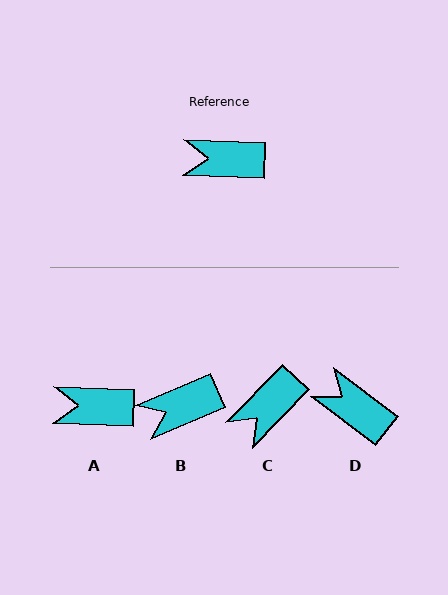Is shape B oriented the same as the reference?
No, it is off by about 25 degrees.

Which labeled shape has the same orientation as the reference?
A.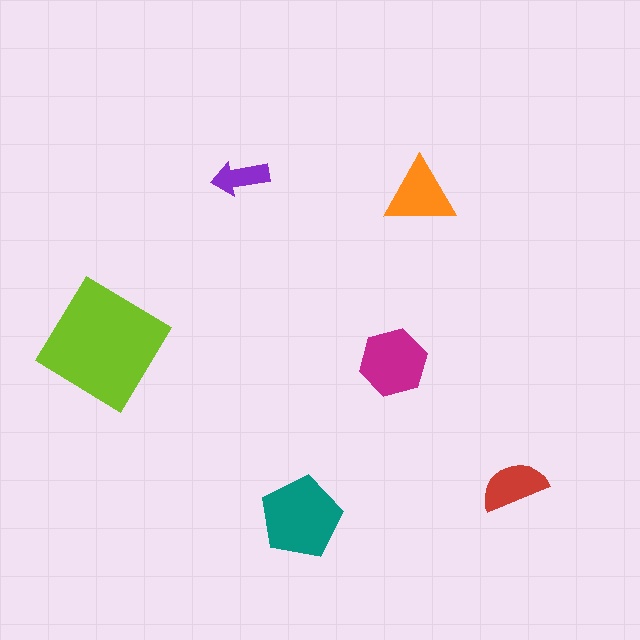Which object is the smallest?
The purple arrow.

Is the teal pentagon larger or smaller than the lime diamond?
Smaller.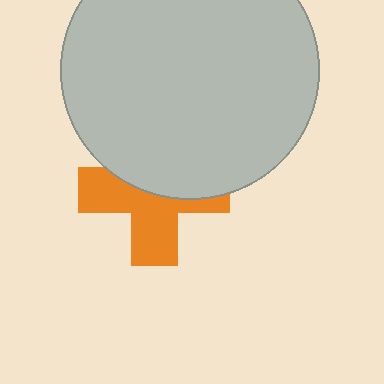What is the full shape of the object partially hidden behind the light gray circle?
The partially hidden object is an orange cross.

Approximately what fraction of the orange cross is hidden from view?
Roughly 47% of the orange cross is hidden behind the light gray circle.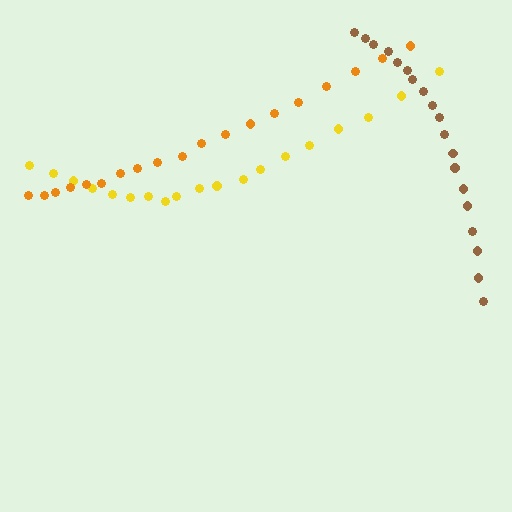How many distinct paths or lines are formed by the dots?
There are 3 distinct paths.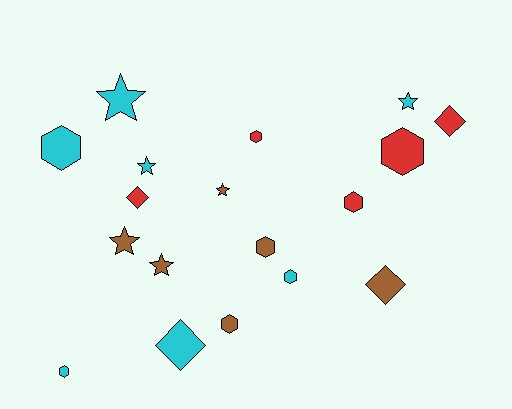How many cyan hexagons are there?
There are 3 cyan hexagons.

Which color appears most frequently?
Cyan, with 7 objects.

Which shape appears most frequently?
Hexagon, with 8 objects.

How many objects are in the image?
There are 18 objects.